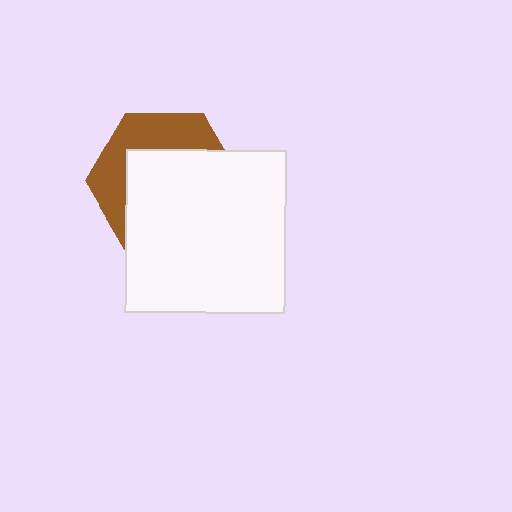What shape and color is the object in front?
The object in front is a white rectangle.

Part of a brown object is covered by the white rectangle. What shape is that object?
It is a hexagon.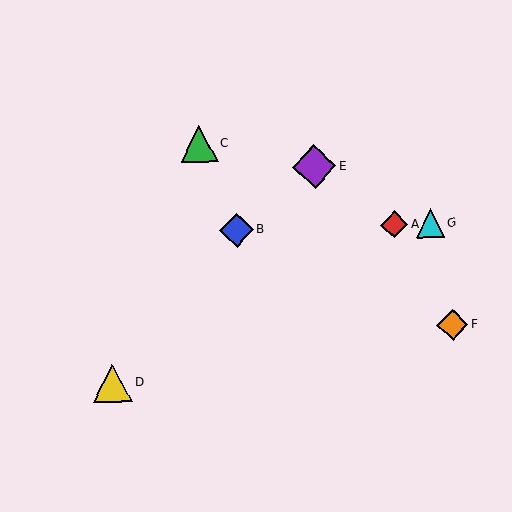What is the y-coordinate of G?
Object G is at y≈223.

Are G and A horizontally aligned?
Yes, both are at y≈223.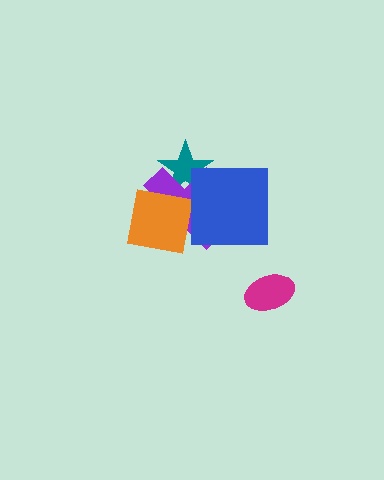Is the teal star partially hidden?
Yes, it is partially covered by another shape.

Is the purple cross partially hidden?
Yes, it is partially covered by another shape.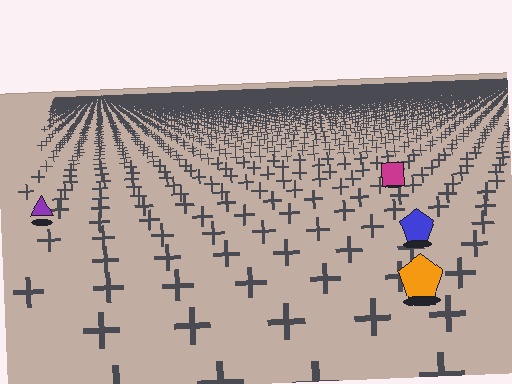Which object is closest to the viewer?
The orange pentagon is closest. The texture marks near it are larger and more spread out.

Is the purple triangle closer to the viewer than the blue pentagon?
No. The blue pentagon is closer — you can tell from the texture gradient: the ground texture is coarser near it.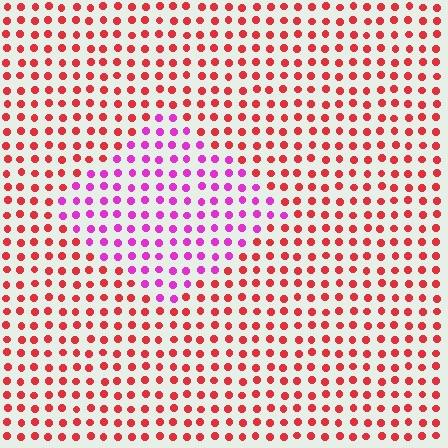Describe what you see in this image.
The image is filled with small red elements in a uniform arrangement. A diamond-shaped region is visible where the elements are tinted to a slightly different hue, forming a subtle color boundary.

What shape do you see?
I see a diamond.